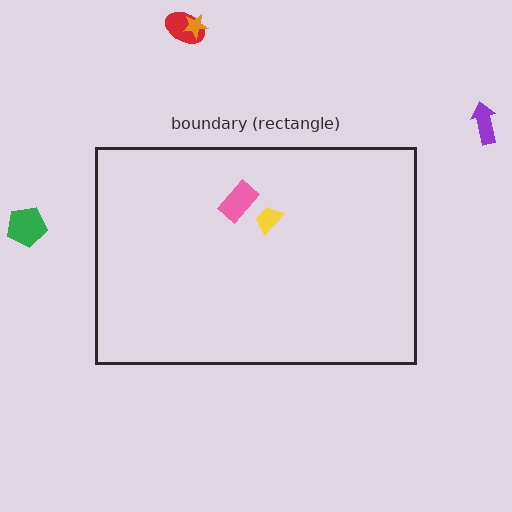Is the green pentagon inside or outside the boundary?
Outside.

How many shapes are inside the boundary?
2 inside, 4 outside.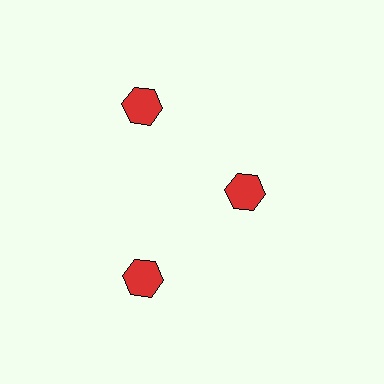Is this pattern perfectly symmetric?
No. The 3 red hexagons are arranged in a ring, but one element near the 3 o'clock position is pulled inward toward the center, breaking the 3-fold rotational symmetry.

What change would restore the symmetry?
The symmetry would be restored by moving it outward, back onto the ring so that all 3 hexagons sit at equal angles and equal distance from the center.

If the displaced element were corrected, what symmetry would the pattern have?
It would have 3-fold rotational symmetry — the pattern would map onto itself every 120 degrees.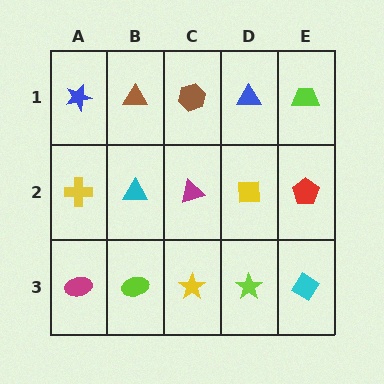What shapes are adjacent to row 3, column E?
A red pentagon (row 2, column E), a lime star (row 3, column D).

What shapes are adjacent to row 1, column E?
A red pentagon (row 2, column E), a blue triangle (row 1, column D).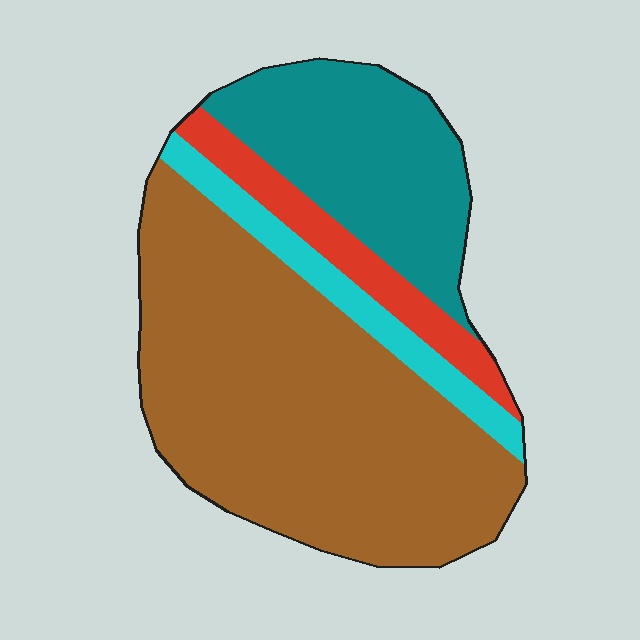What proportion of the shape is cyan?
Cyan takes up about one tenth (1/10) of the shape.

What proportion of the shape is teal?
Teal covers around 25% of the shape.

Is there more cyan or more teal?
Teal.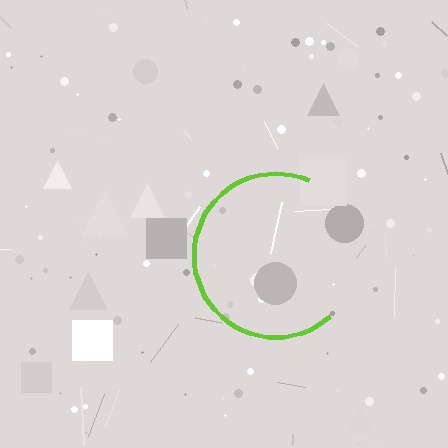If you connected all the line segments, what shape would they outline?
They would outline a circle.